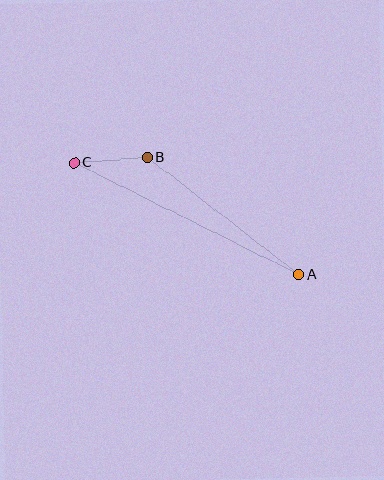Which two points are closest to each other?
Points B and C are closest to each other.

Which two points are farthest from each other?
Points A and C are farthest from each other.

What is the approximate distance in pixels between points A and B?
The distance between A and B is approximately 192 pixels.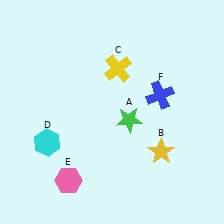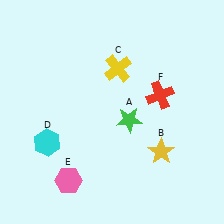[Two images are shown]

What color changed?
The cross (F) changed from blue in Image 1 to red in Image 2.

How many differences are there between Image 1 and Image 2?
There is 1 difference between the two images.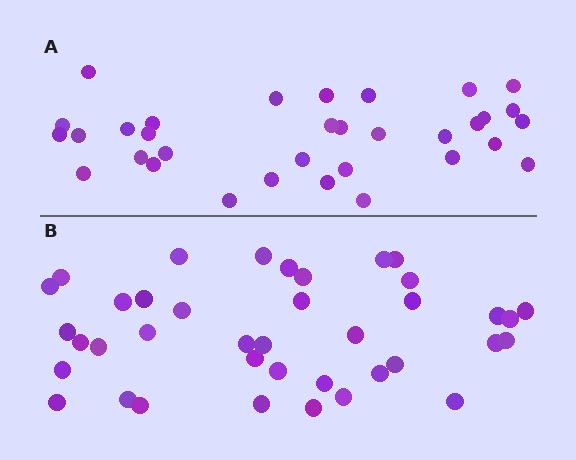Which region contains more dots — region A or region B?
Region B (the bottom region) has more dots.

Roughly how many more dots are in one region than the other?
Region B has about 6 more dots than region A.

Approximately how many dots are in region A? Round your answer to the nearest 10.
About 30 dots. (The exact count is 33, which rounds to 30.)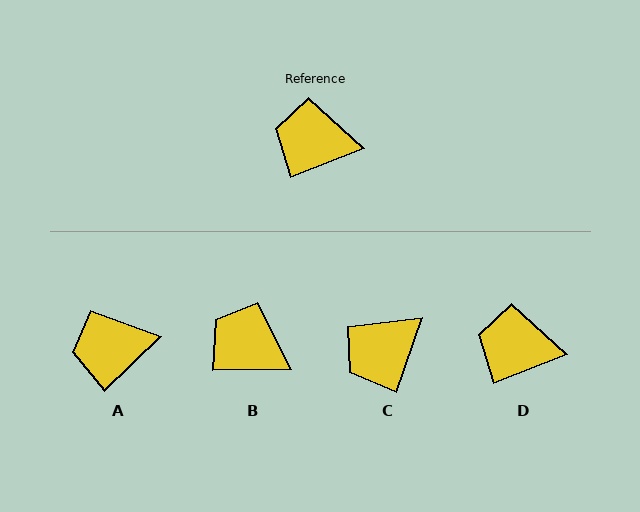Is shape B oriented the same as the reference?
No, it is off by about 21 degrees.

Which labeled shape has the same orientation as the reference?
D.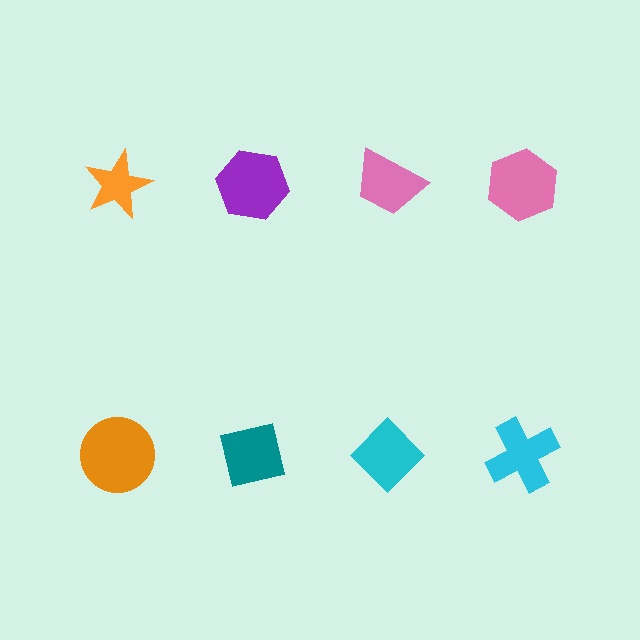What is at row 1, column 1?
An orange star.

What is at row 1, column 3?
A pink trapezoid.